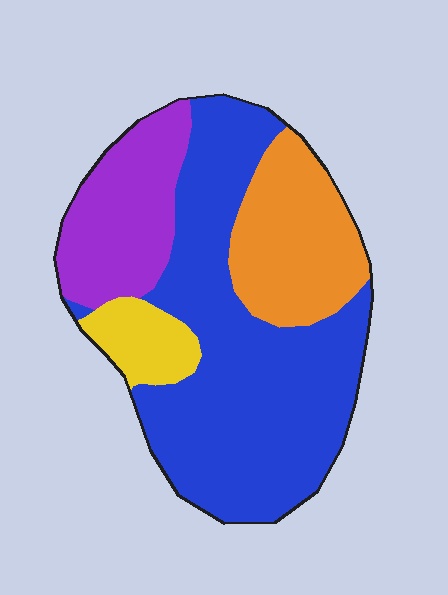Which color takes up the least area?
Yellow, at roughly 10%.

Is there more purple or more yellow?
Purple.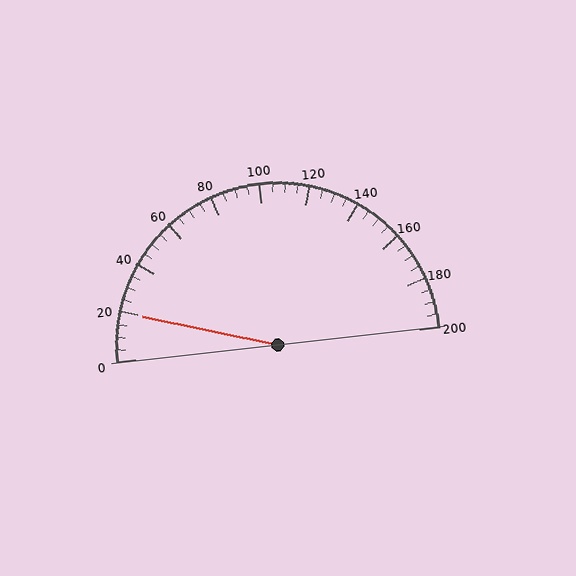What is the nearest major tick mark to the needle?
The nearest major tick mark is 20.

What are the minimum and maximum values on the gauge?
The gauge ranges from 0 to 200.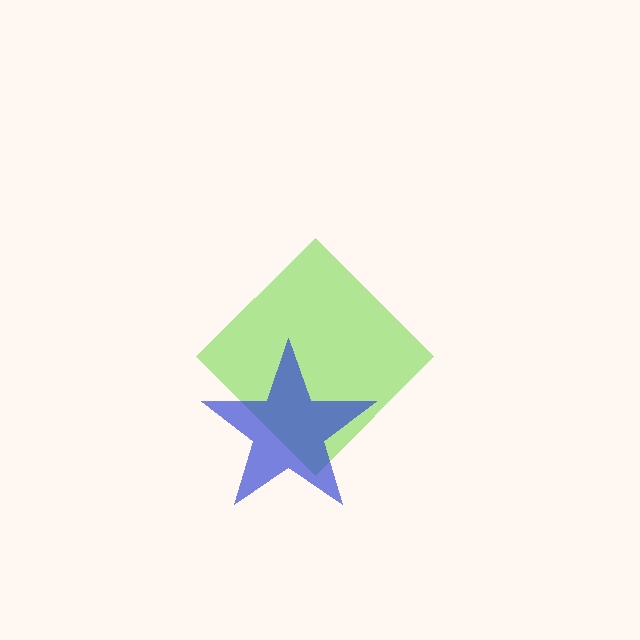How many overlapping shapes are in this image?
There are 2 overlapping shapes in the image.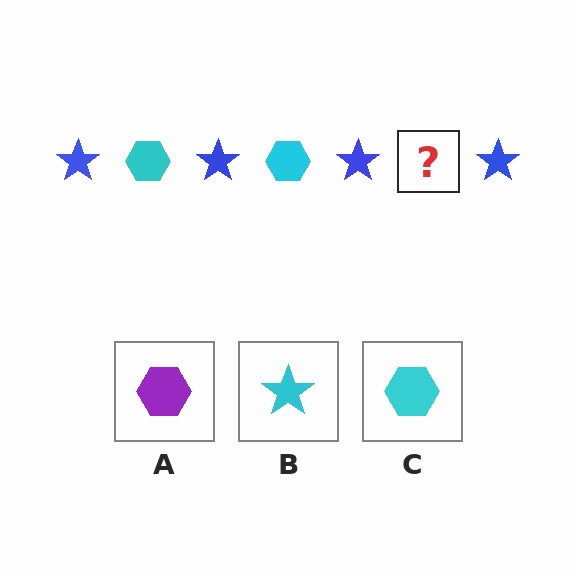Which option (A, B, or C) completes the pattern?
C.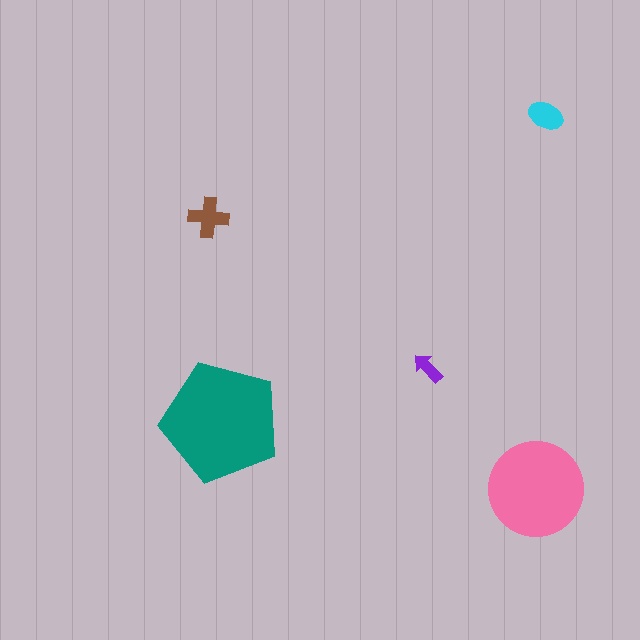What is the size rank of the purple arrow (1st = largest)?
5th.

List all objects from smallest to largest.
The purple arrow, the cyan ellipse, the brown cross, the pink circle, the teal pentagon.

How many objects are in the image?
There are 5 objects in the image.